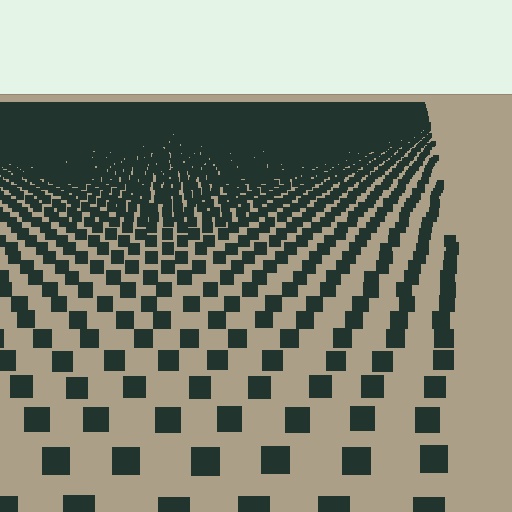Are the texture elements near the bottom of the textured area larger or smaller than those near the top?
Larger. Near the bottom, elements are closer to the viewer and appear at a bigger on-screen size.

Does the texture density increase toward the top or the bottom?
Density increases toward the top.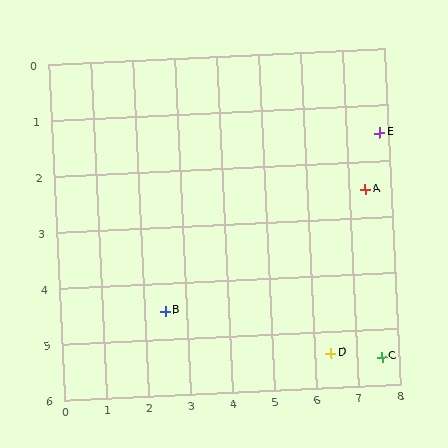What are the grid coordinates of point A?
Point A is at approximately (7.4, 2.5).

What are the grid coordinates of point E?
Point E is at approximately (7.8, 1.5).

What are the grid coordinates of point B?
Point B is at approximately (2.5, 4.5).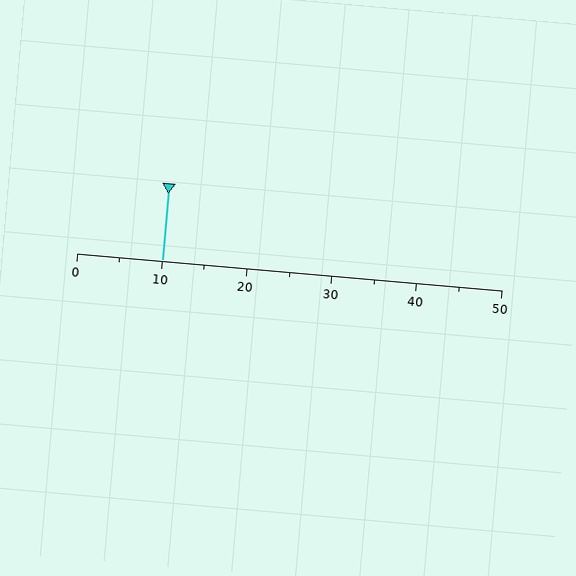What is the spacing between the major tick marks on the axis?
The major ticks are spaced 10 apart.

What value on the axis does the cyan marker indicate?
The marker indicates approximately 10.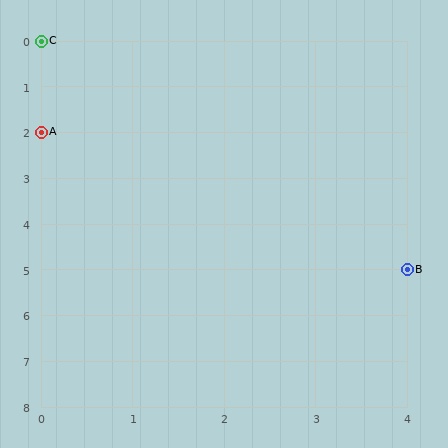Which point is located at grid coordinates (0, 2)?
Point A is at (0, 2).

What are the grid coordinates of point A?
Point A is at grid coordinates (0, 2).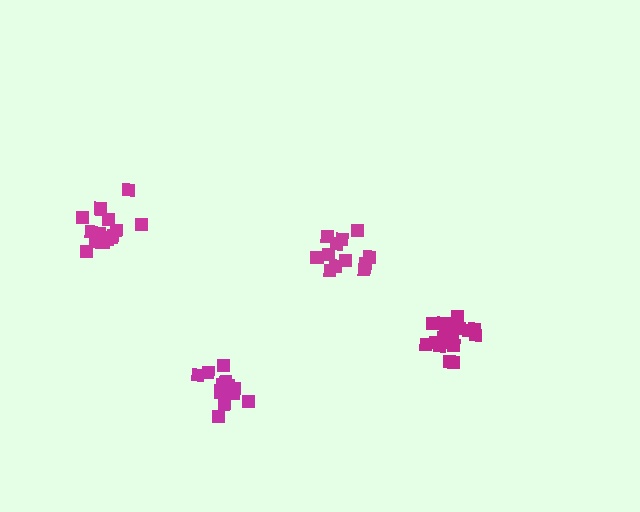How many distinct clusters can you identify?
There are 4 distinct clusters.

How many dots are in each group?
Group 1: 17 dots, Group 2: 13 dots, Group 3: 17 dots, Group 4: 18 dots (65 total).